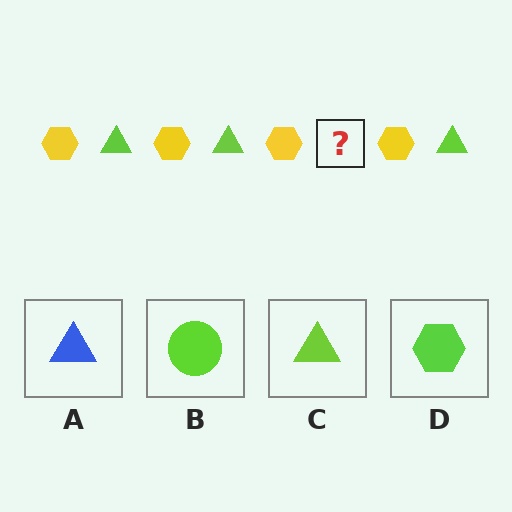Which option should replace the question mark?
Option C.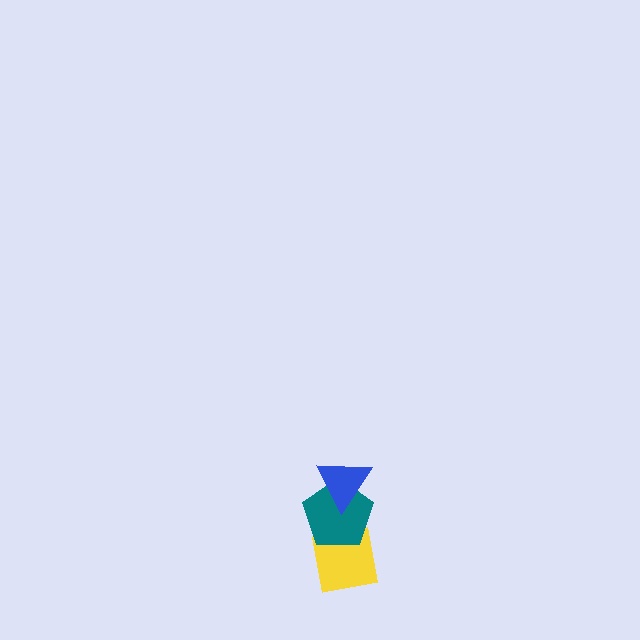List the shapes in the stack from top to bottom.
From top to bottom: the blue triangle, the teal pentagon, the yellow square.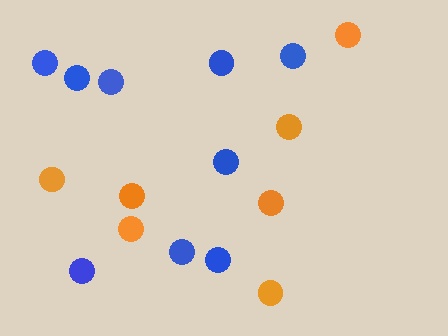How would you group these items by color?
There are 2 groups: one group of orange circles (7) and one group of blue circles (9).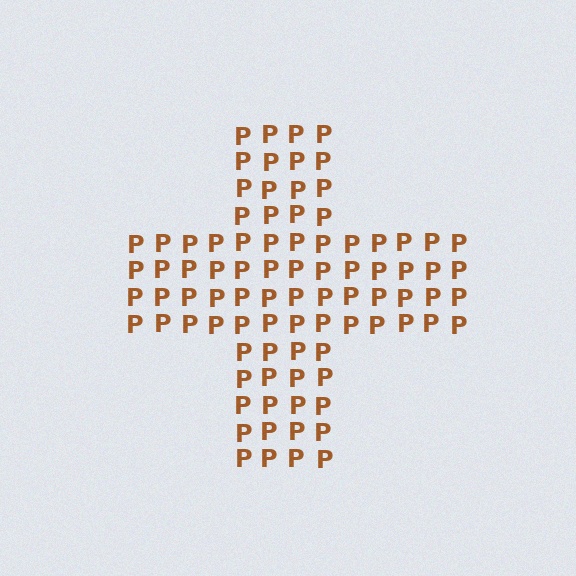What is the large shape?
The large shape is a cross.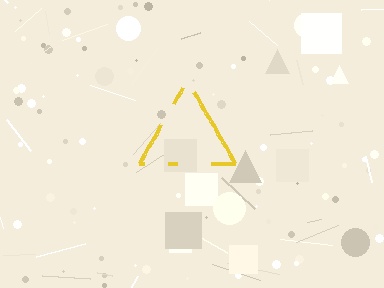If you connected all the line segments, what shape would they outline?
They would outline a triangle.